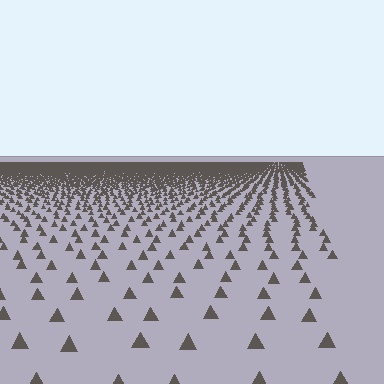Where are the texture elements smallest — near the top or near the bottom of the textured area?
Near the top.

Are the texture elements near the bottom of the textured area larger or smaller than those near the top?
Larger. Near the bottom, elements are closer to the viewer and appear at a bigger on-screen size.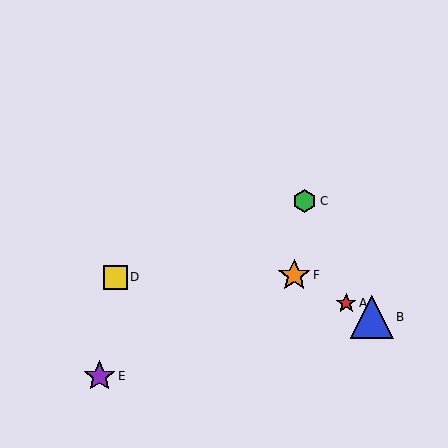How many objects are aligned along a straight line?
3 objects (A, B, F) are aligned along a straight line.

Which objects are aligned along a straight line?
Objects A, B, F are aligned along a straight line.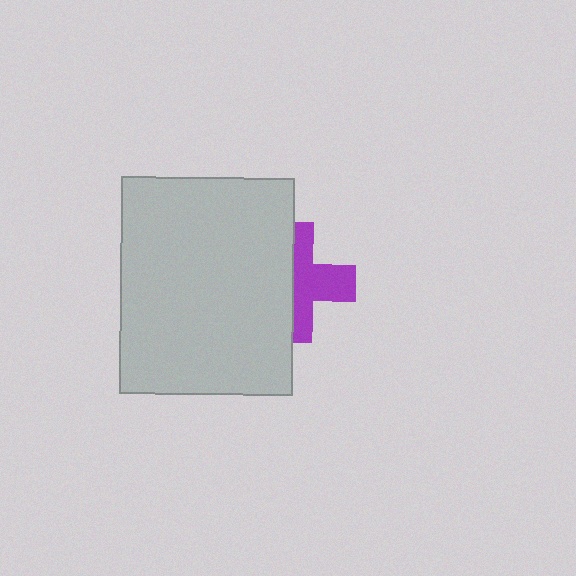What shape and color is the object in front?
The object in front is a light gray rectangle.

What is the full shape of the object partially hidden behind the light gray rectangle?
The partially hidden object is a purple cross.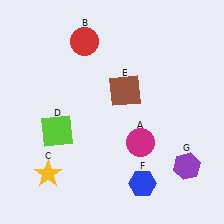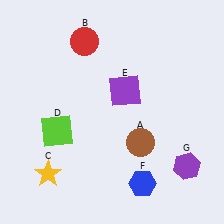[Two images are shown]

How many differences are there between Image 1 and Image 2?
There are 2 differences between the two images.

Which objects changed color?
A changed from magenta to brown. E changed from brown to purple.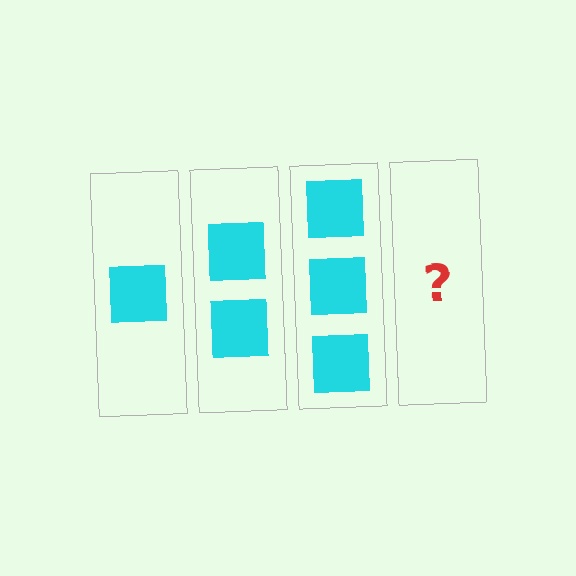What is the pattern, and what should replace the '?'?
The pattern is that each step adds one more square. The '?' should be 4 squares.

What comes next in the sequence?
The next element should be 4 squares.